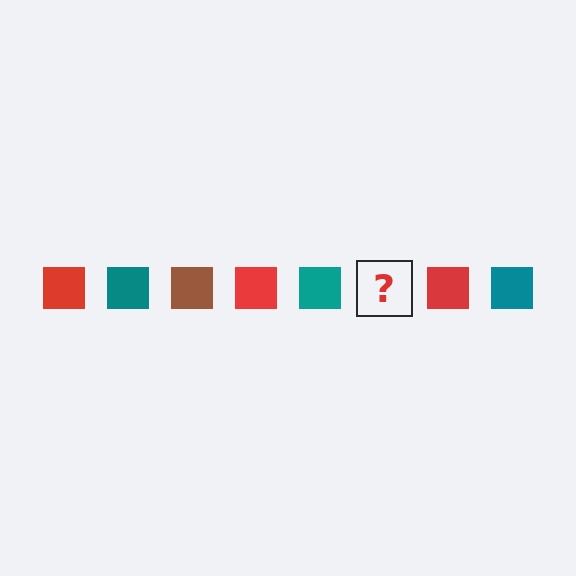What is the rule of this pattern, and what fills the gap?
The rule is that the pattern cycles through red, teal, brown squares. The gap should be filled with a brown square.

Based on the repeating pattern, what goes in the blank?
The blank should be a brown square.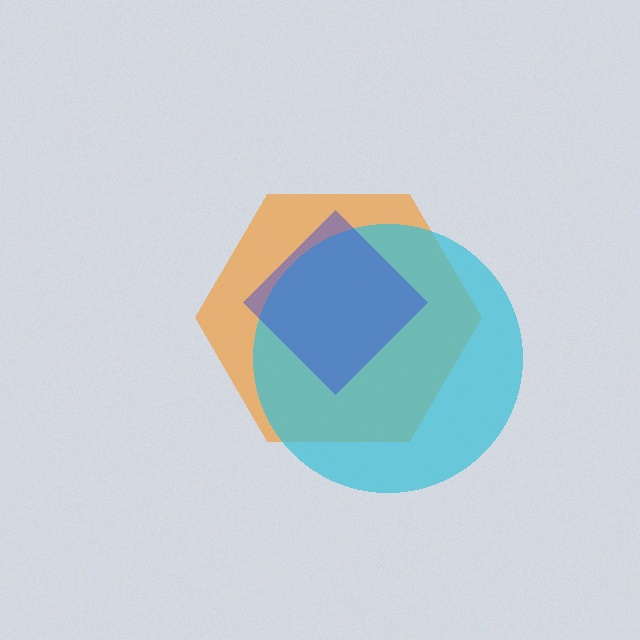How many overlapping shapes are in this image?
There are 3 overlapping shapes in the image.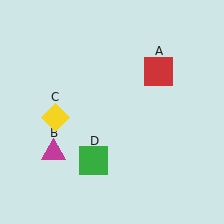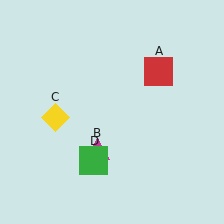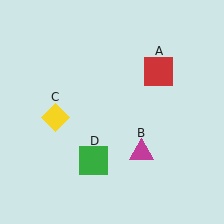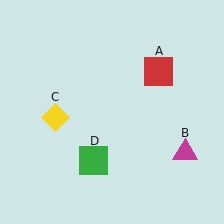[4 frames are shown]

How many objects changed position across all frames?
1 object changed position: magenta triangle (object B).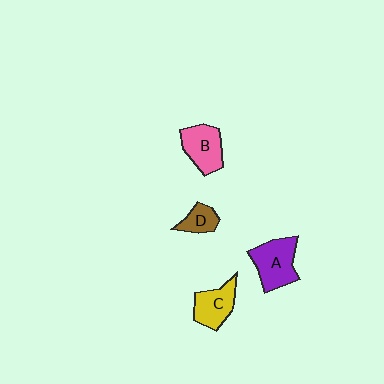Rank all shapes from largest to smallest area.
From largest to smallest: A (purple), B (pink), C (yellow), D (brown).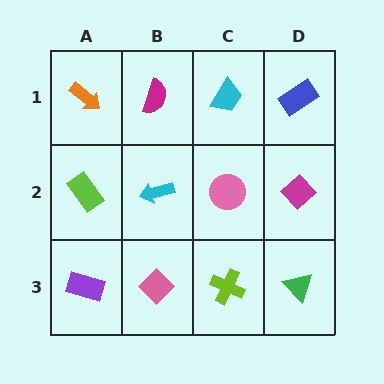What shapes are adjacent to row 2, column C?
A cyan trapezoid (row 1, column C), a lime cross (row 3, column C), a cyan arrow (row 2, column B), a magenta diamond (row 2, column D).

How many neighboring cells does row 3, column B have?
3.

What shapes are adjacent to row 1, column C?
A pink circle (row 2, column C), a magenta semicircle (row 1, column B), a blue rectangle (row 1, column D).